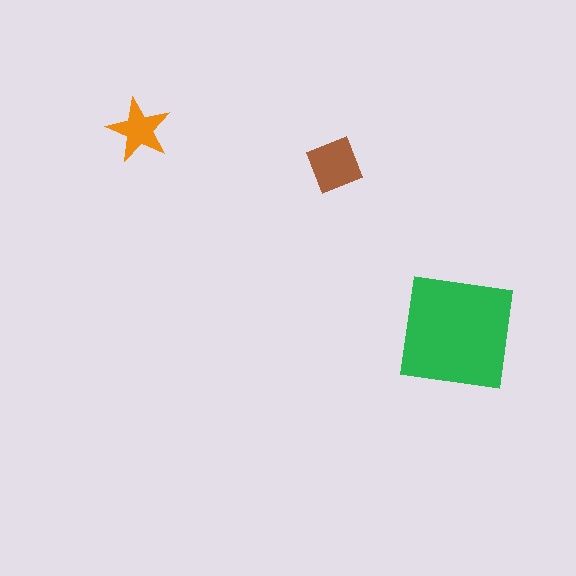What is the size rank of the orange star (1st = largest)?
3rd.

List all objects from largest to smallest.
The green square, the brown diamond, the orange star.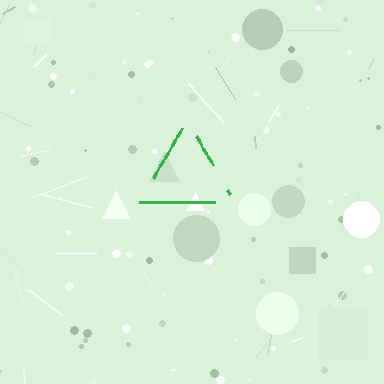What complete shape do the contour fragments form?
The contour fragments form a triangle.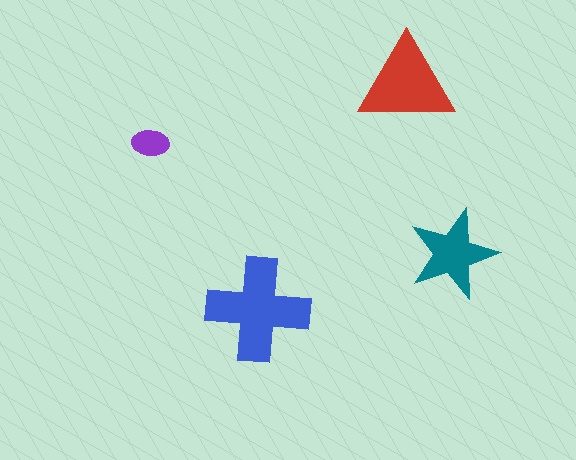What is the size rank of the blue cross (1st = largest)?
1st.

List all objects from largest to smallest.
The blue cross, the red triangle, the teal star, the purple ellipse.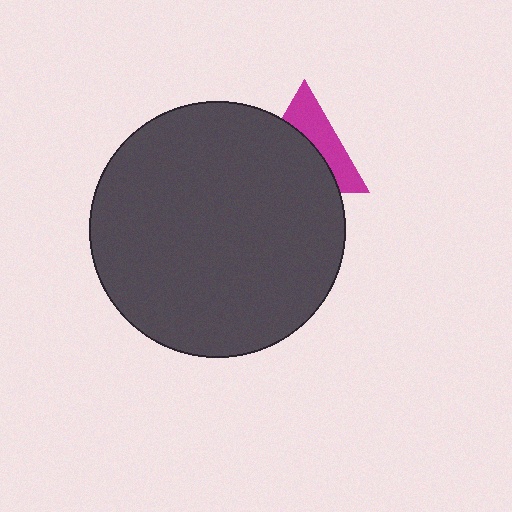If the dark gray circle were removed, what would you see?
You would see the complete magenta triangle.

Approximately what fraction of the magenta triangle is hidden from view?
Roughly 59% of the magenta triangle is hidden behind the dark gray circle.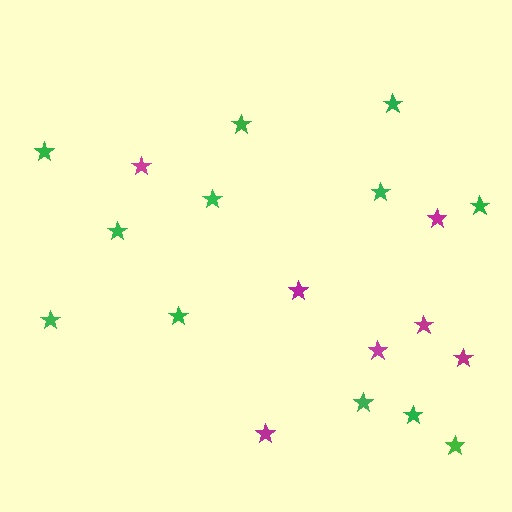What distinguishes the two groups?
There are 2 groups: one group of magenta stars (7) and one group of green stars (12).